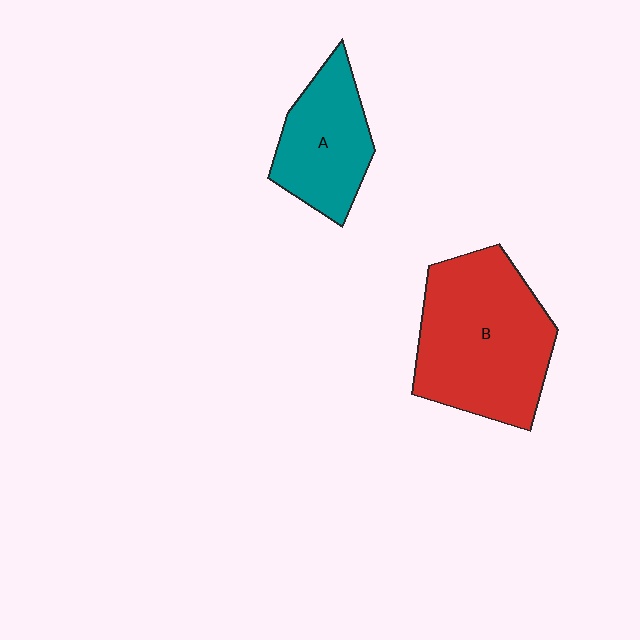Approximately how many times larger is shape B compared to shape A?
Approximately 1.7 times.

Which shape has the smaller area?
Shape A (teal).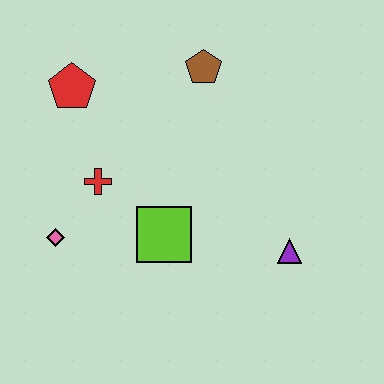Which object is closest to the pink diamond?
The red cross is closest to the pink diamond.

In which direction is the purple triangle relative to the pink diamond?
The purple triangle is to the right of the pink diamond.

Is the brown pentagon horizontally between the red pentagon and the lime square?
No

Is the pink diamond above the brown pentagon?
No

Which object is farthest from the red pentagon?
The purple triangle is farthest from the red pentagon.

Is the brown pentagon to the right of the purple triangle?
No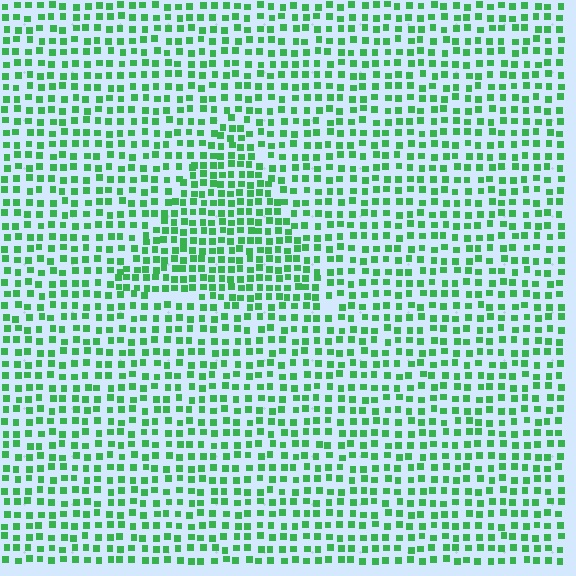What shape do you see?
I see a triangle.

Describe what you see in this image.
The image contains small green elements arranged at two different densities. A triangle-shaped region is visible where the elements are more densely packed than the surrounding area.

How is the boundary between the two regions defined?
The boundary is defined by a change in element density (approximately 1.5x ratio). All elements are the same color, size, and shape.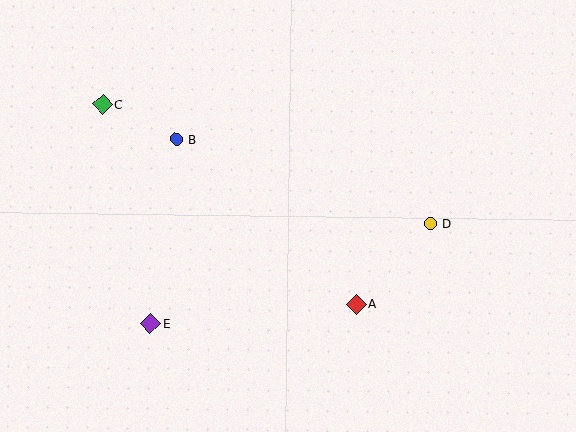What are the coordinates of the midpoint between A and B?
The midpoint between A and B is at (266, 222).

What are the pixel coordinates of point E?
Point E is at (150, 324).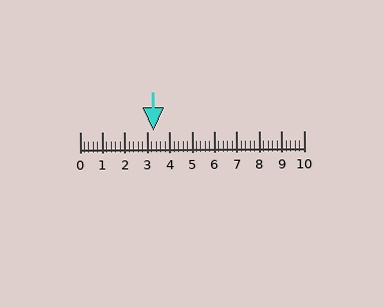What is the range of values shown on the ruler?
The ruler shows values from 0 to 10.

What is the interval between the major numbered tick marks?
The major tick marks are spaced 1 units apart.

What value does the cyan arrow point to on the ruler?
The cyan arrow points to approximately 3.3.